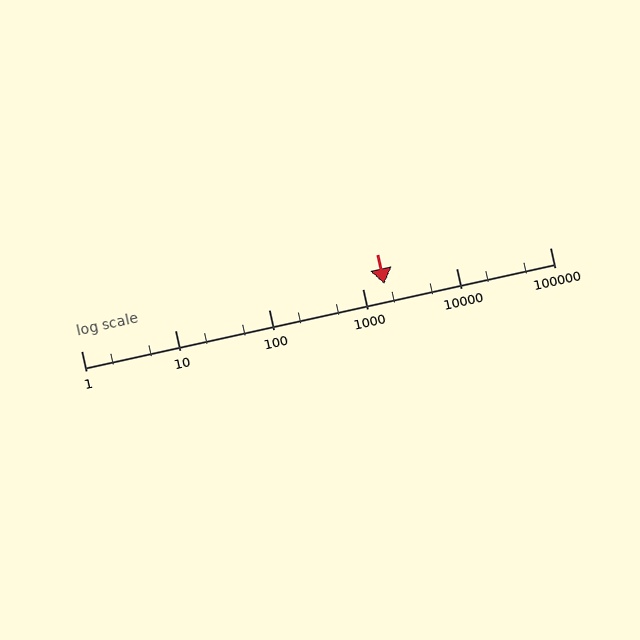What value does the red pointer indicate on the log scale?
The pointer indicates approximately 1700.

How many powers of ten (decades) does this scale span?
The scale spans 5 decades, from 1 to 100000.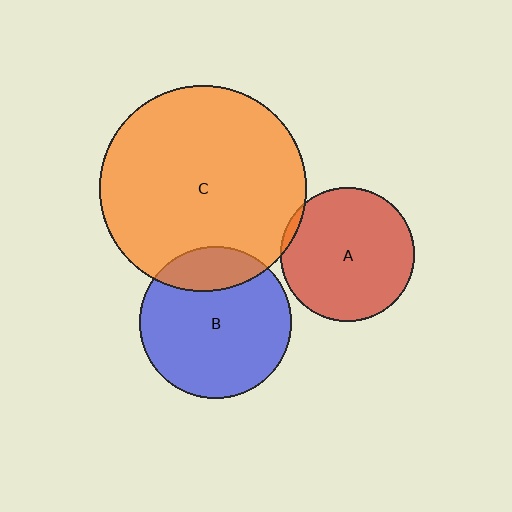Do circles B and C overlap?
Yes.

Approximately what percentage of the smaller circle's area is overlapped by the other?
Approximately 20%.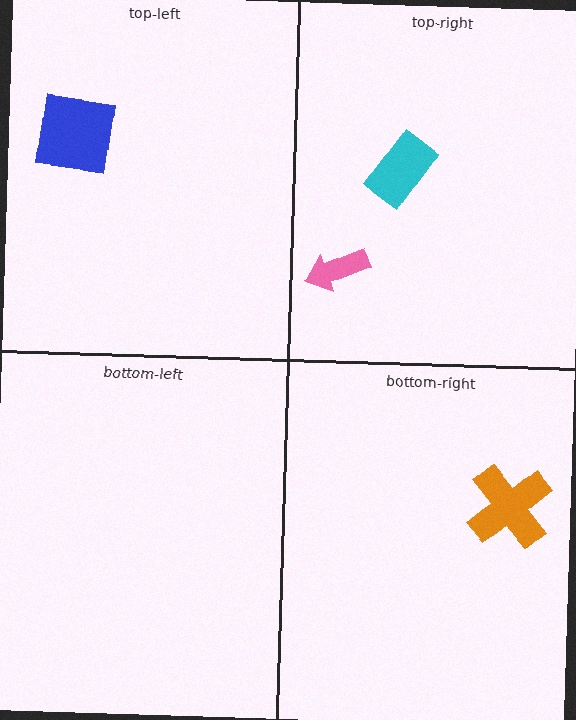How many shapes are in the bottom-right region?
1.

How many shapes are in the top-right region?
2.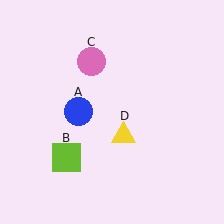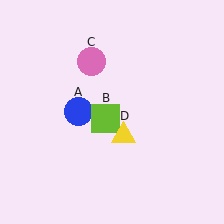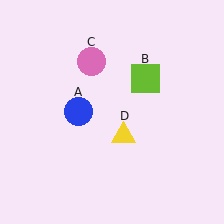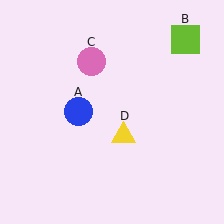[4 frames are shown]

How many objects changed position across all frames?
1 object changed position: lime square (object B).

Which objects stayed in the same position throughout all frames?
Blue circle (object A) and pink circle (object C) and yellow triangle (object D) remained stationary.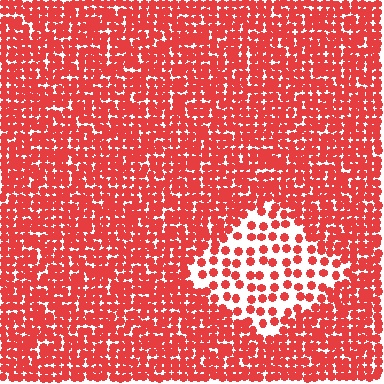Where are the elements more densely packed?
The elements are more densely packed outside the diamond boundary.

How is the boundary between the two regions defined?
The boundary is defined by a change in element density (approximately 2.5x ratio). All elements are the same color, size, and shape.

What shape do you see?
I see a diamond.